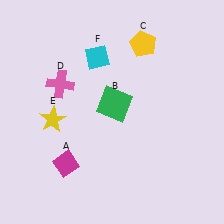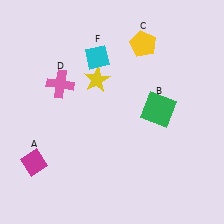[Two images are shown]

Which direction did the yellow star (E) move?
The yellow star (E) moved right.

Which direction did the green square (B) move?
The green square (B) moved right.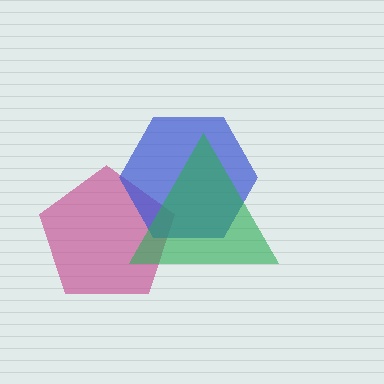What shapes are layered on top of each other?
The layered shapes are: a magenta pentagon, a blue hexagon, a green triangle.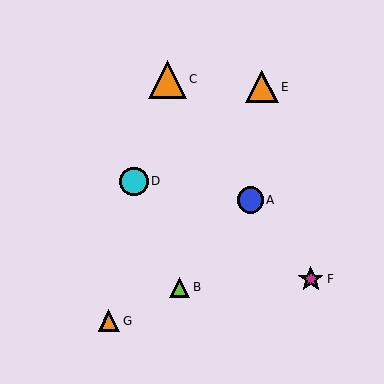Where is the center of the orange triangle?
The center of the orange triangle is at (168, 79).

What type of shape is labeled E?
Shape E is an orange triangle.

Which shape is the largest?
The orange triangle (labeled C) is the largest.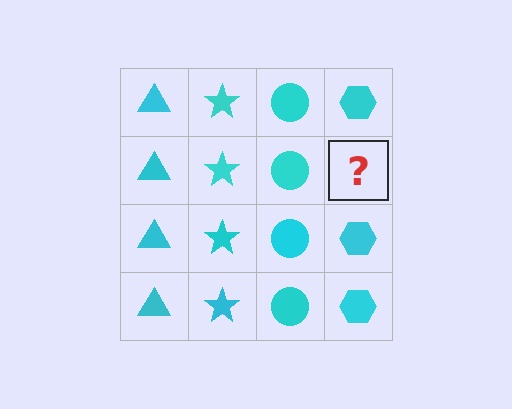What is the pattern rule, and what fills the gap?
The rule is that each column has a consistent shape. The gap should be filled with a cyan hexagon.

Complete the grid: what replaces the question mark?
The question mark should be replaced with a cyan hexagon.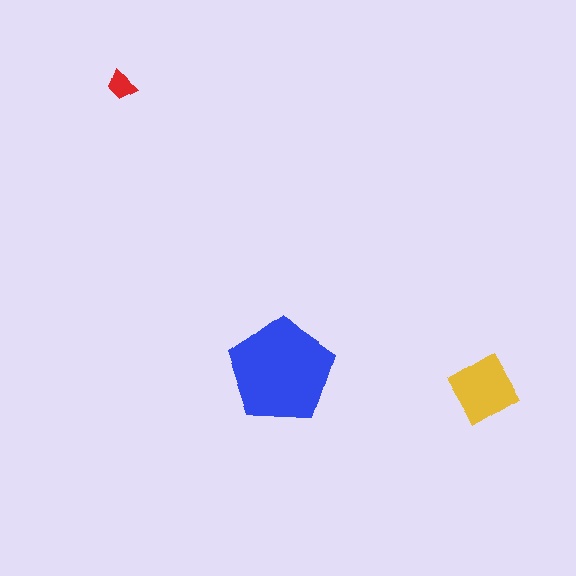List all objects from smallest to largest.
The red trapezoid, the yellow diamond, the blue pentagon.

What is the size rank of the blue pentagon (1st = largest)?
1st.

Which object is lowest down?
The yellow diamond is bottommost.